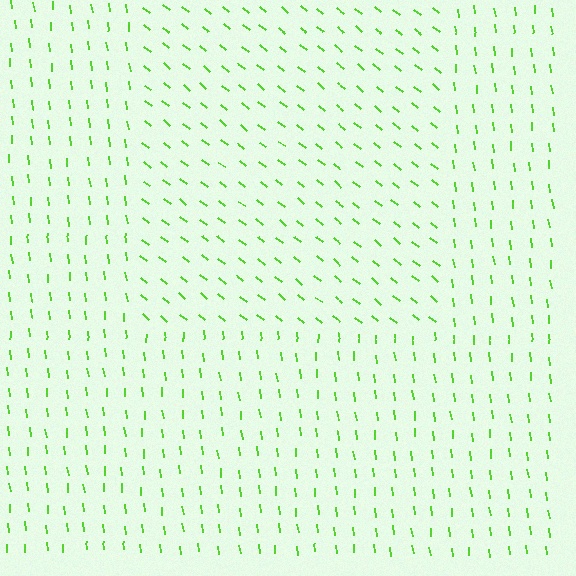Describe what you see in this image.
The image is filled with small lime line segments. A rectangle region in the image has lines oriented differently from the surrounding lines, creating a visible texture boundary.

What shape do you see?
I see a rectangle.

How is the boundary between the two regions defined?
The boundary is defined purely by a change in line orientation (approximately 45 degrees difference). All lines are the same color and thickness.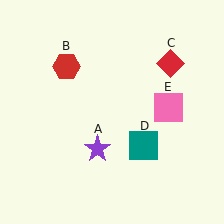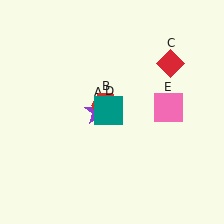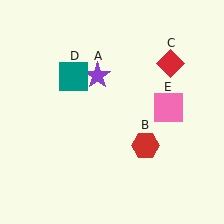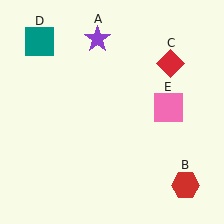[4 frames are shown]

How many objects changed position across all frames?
3 objects changed position: purple star (object A), red hexagon (object B), teal square (object D).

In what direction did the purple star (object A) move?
The purple star (object A) moved up.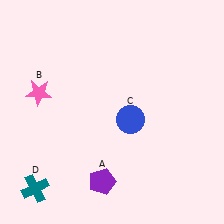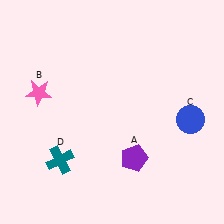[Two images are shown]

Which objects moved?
The objects that moved are: the purple pentagon (A), the blue circle (C), the teal cross (D).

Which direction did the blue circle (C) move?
The blue circle (C) moved right.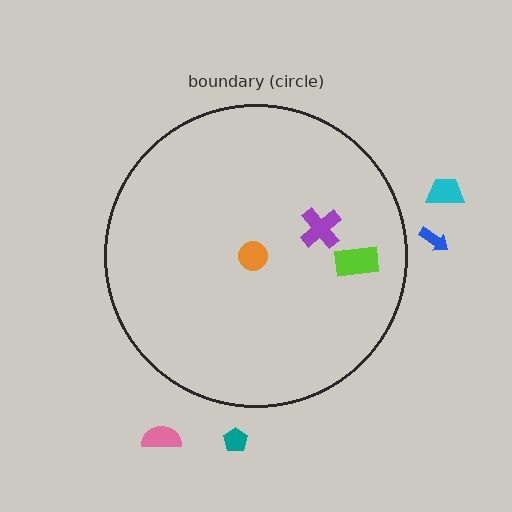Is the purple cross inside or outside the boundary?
Inside.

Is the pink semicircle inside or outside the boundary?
Outside.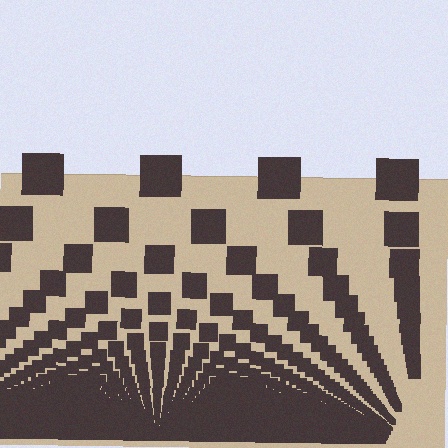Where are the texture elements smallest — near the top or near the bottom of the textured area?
Near the bottom.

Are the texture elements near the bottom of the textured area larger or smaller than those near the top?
Smaller. The gradient is inverted — elements near the bottom are smaller and denser.